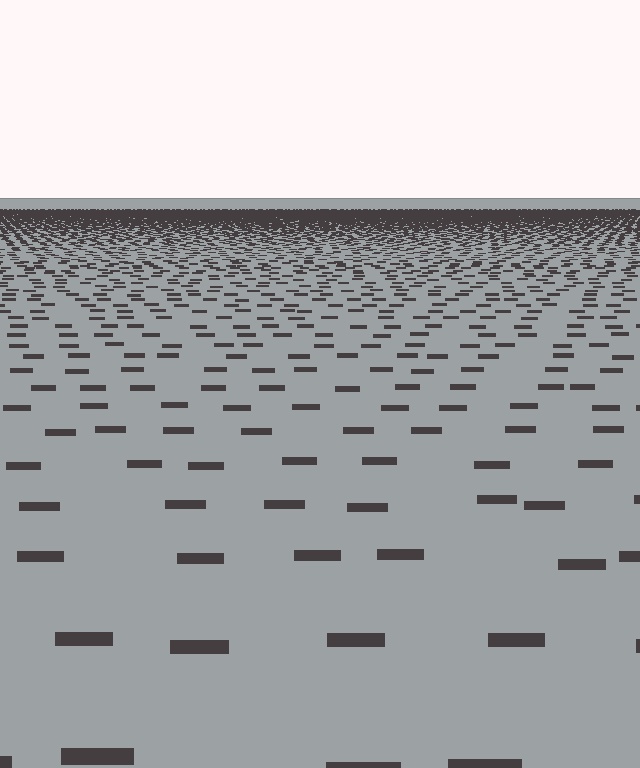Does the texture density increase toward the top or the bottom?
Density increases toward the top.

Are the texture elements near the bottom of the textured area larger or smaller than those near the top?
Larger. Near the bottom, elements are closer to the viewer and appear at a bigger on-screen size.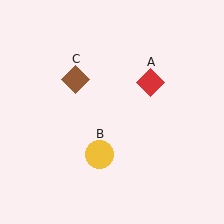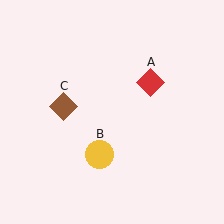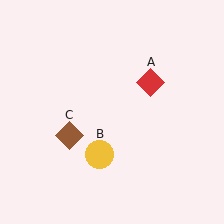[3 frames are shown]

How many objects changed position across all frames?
1 object changed position: brown diamond (object C).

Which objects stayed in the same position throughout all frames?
Red diamond (object A) and yellow circle (object B) remained stationary.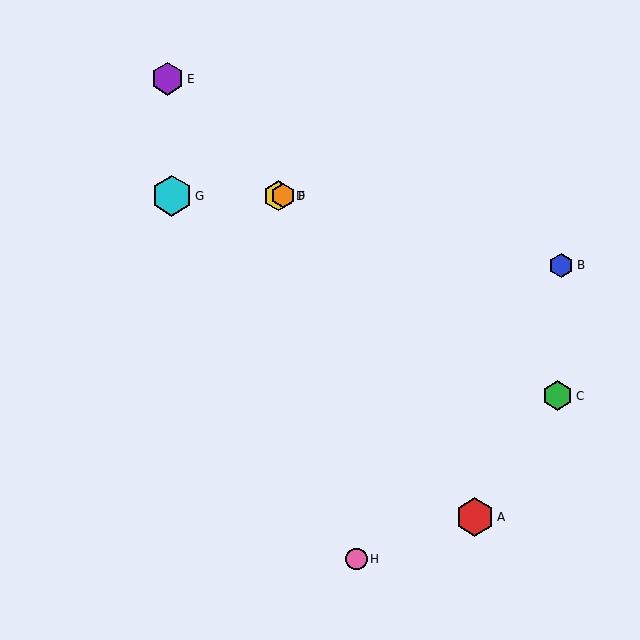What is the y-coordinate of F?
Object F is at y≈196.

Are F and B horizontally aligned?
No, F is at y≈196 and B is at y≈265.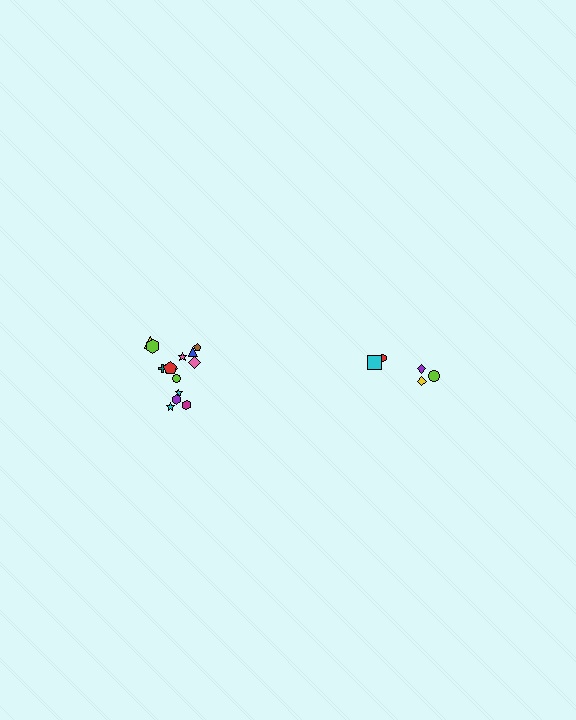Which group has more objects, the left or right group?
The left group.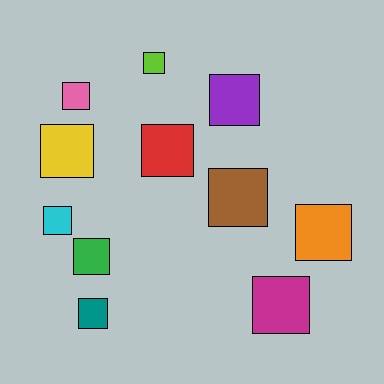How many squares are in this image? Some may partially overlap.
There are 11 squares.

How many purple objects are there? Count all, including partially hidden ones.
There is 1 purple object.